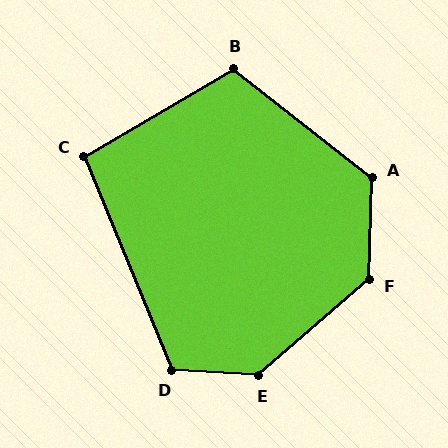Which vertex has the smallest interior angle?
C, at approximately 98 degrees.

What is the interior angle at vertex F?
Approximately 133 degrees (obtuse).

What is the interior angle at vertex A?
Approximately 126 degrees (obtuse).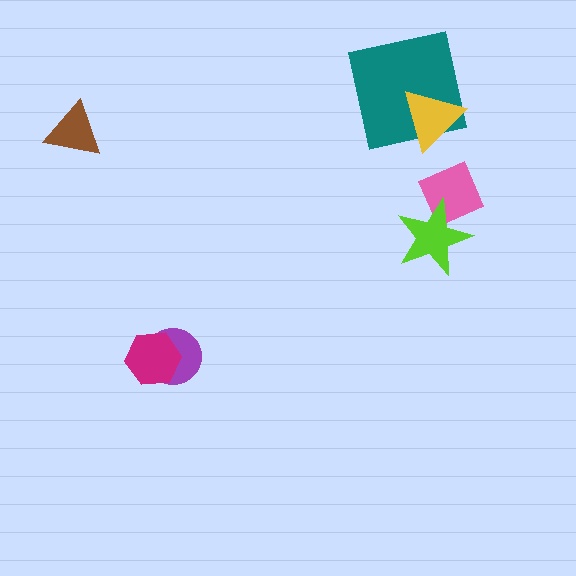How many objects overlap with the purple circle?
1 object overlaps with the purple circle.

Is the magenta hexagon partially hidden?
No, no other shape covers it.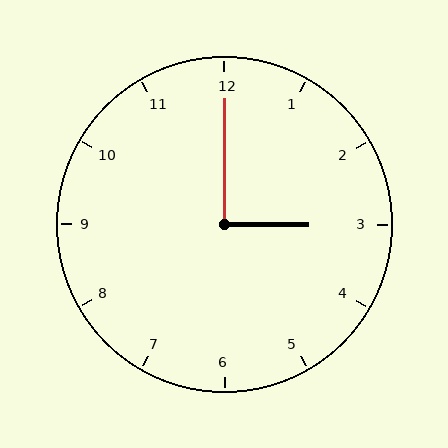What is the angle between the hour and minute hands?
Approximately 90 degrees.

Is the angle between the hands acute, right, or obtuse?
It is right.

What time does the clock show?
3:00.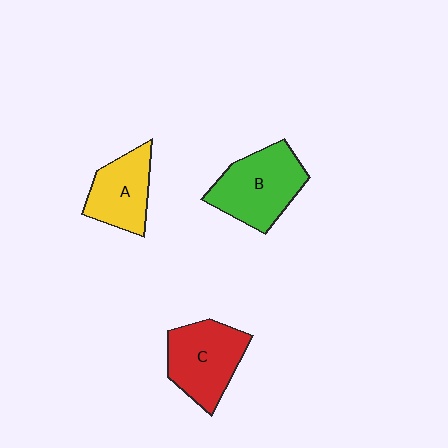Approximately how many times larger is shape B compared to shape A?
Approximately 1.3 times.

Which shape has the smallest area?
Shape A (yellow).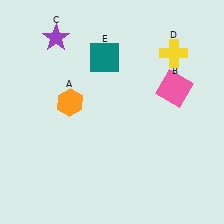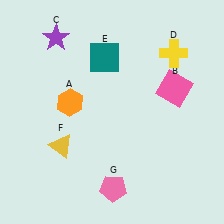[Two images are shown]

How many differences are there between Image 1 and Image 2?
There are 2 differences between the two images.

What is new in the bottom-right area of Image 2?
A pink pentagon (G) was added in the bottom-right area of Image 2.